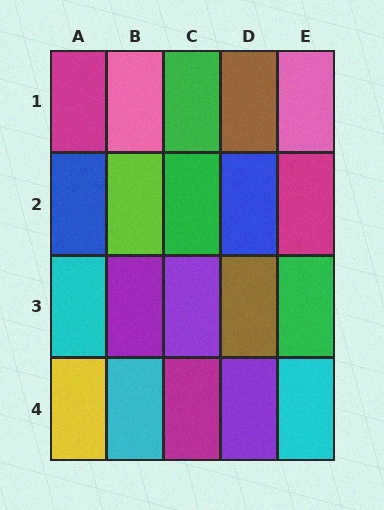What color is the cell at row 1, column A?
Magenta.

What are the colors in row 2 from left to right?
Blue, lime, green, blue, magenta.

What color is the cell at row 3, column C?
Purple.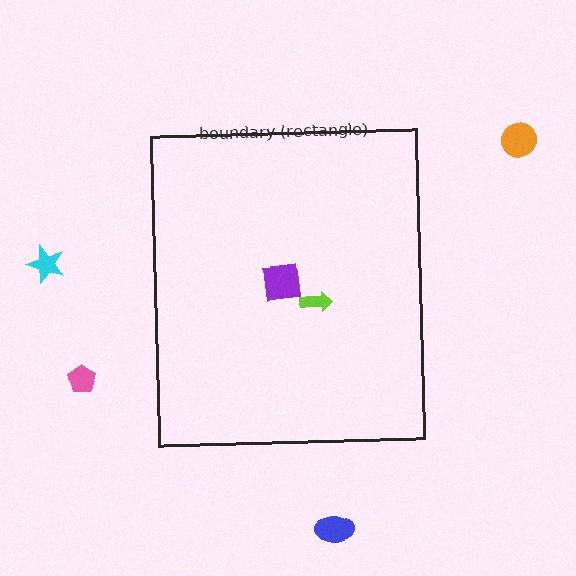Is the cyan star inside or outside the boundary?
Outside.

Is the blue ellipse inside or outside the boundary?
Outside.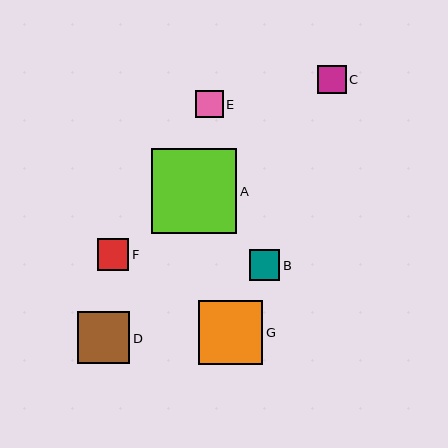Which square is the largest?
Square A is the largest with a size of approximately 85 pixels.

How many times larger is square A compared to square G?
Square A is approximately 1.3 times the size of square G.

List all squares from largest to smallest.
From largest to smallest: A, G, D, F, B, C, E.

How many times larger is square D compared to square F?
Square D is approximately 1.7 times the size of square F.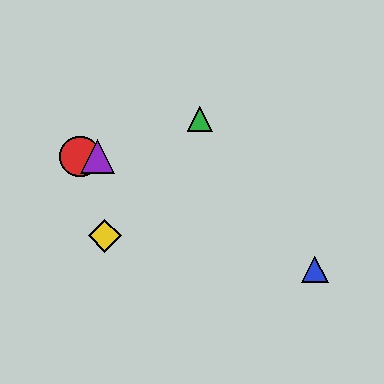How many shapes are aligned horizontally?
2 shapes (the red circle, the purple triangle) are aligned horizontally.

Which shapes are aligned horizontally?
The red circle, the purple triangle are aligned horizontally.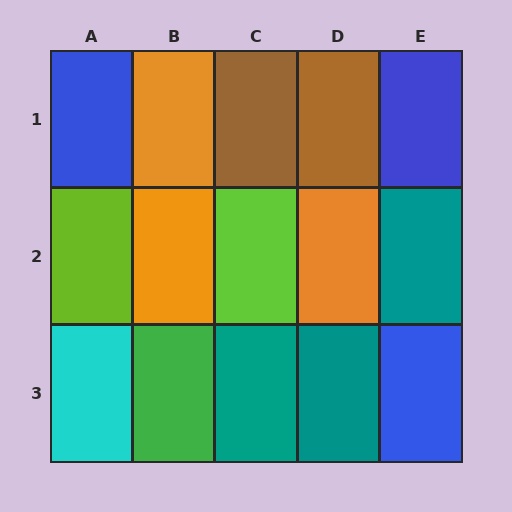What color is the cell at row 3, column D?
Teal.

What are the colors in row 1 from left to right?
Blue, orange, brown, brown, blue.